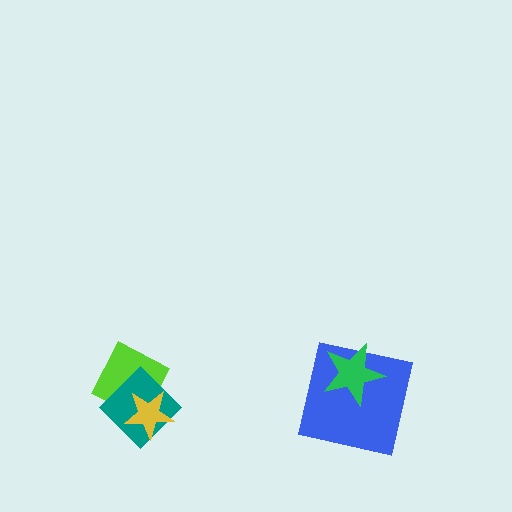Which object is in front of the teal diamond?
The yellow star is in front of the teal diamond.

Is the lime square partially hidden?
Yes, it is partially covered by another shape.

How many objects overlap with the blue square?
1 object overlaps with the blue square.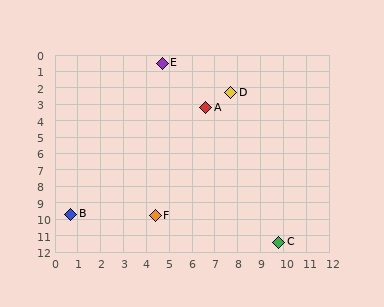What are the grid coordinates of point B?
Point B is at approximately (0.7, 9.7).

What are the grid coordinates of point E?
Point E is at approximately (4.7, 0.5).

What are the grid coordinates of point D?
Point D is at approximately (7.7, 2.3).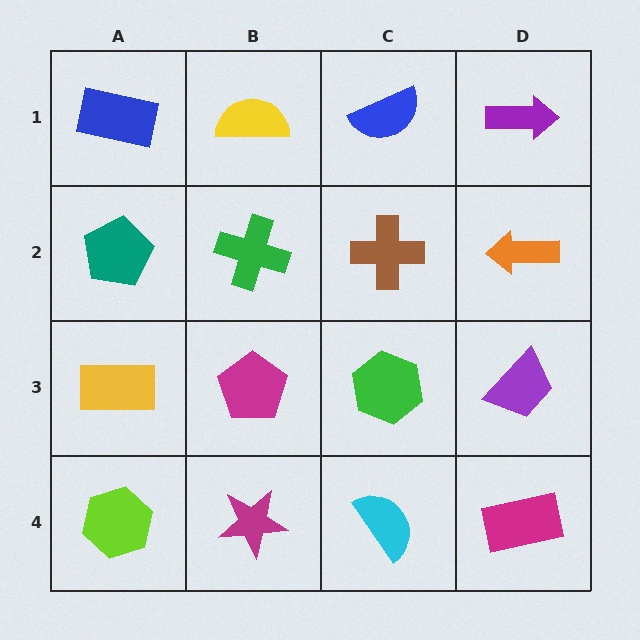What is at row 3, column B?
A magenta pentagon.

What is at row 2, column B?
A green cross.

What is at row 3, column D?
A purple trapezoid.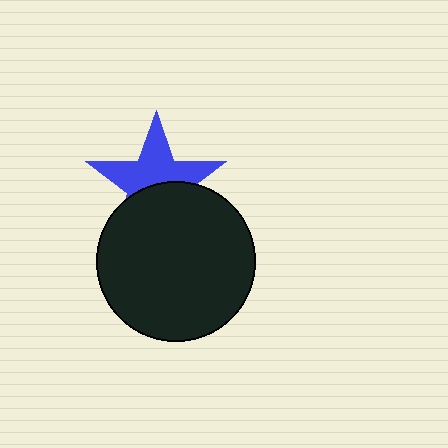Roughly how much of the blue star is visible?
About half of it is visible (roughly 55%).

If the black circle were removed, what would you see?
You would see the complete blue star.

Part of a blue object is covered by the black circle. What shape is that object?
It is a star.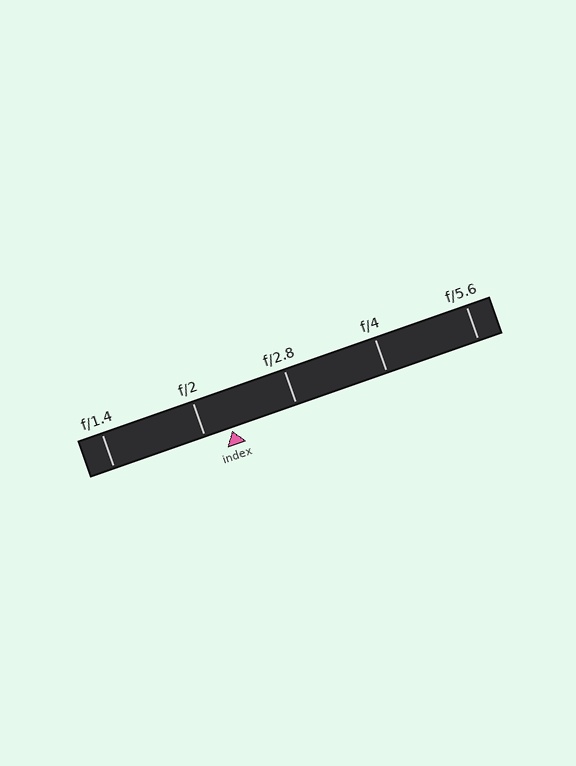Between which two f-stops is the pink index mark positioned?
The index mark is between f/2 and f/2.8.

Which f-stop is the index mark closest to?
The index mark is closest to f/2.